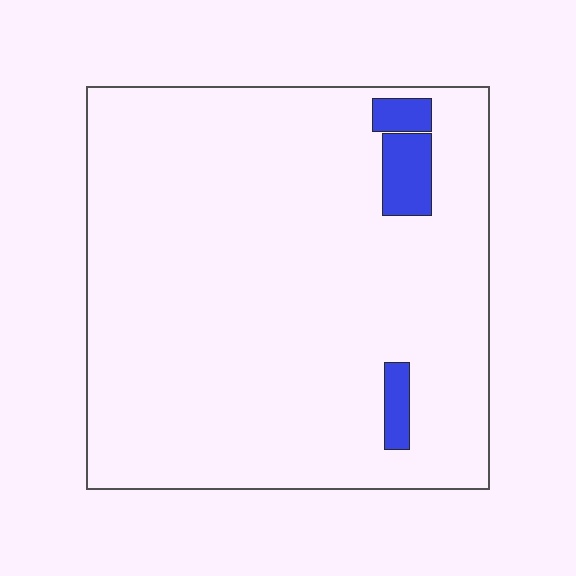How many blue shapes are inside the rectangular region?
3.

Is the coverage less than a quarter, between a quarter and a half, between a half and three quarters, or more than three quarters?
Less than a quarter.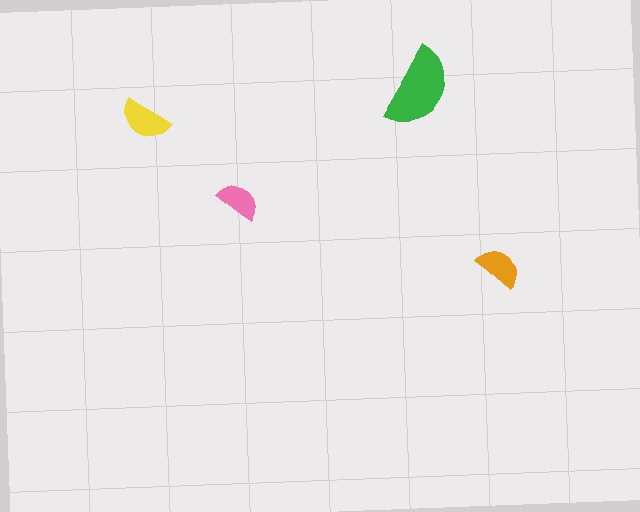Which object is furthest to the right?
The orange semicircle is rightmost.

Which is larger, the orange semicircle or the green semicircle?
The green one.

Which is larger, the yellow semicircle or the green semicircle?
The green one.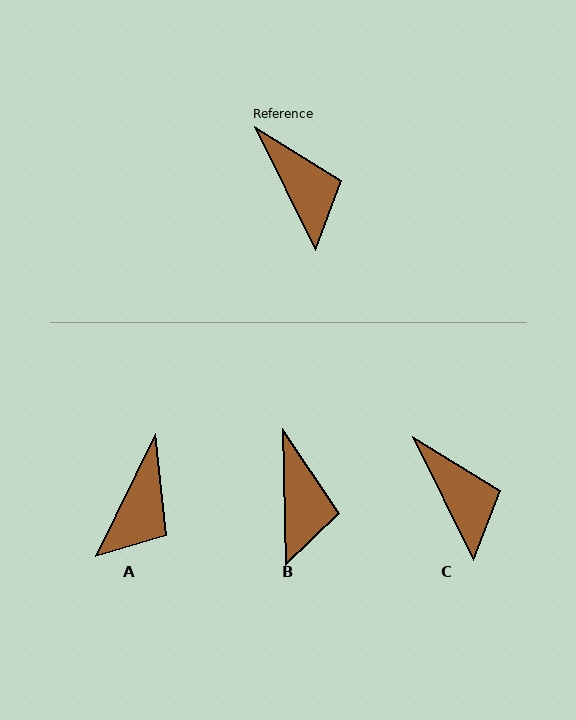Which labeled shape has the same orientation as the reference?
C.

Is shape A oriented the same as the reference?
No, it is off by about 52 degrees.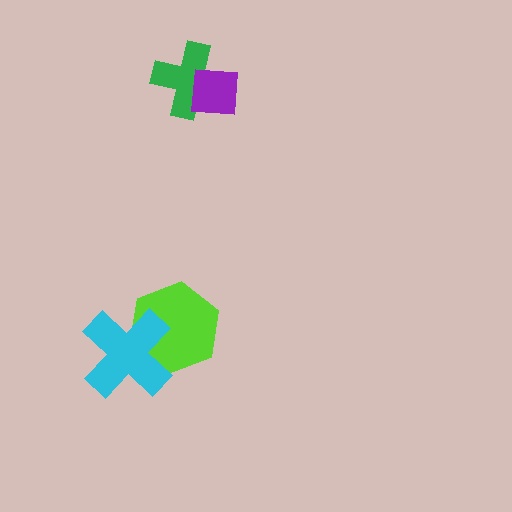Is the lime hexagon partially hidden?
Yes, it is partially covered by another shape.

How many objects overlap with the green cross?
1 object overlaps with the green cross.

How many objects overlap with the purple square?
1 object overlaps with the purple square.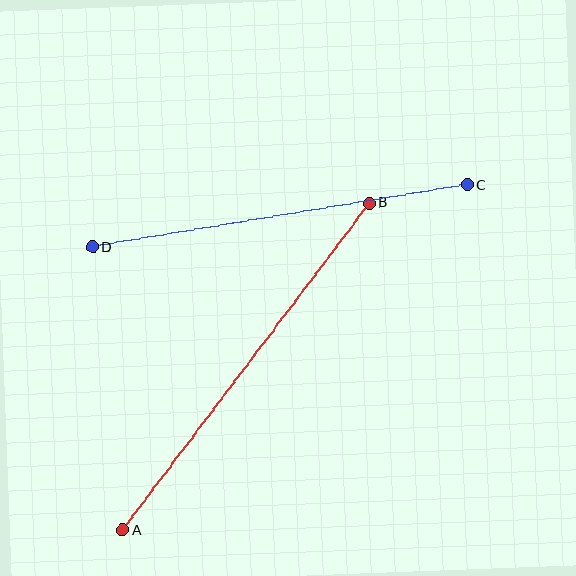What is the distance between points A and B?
The distance is approximately 410 pixels.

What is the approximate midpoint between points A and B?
The midpoint is at approximately (246, 367) pixels.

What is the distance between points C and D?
The distance is approximately 380 pixels.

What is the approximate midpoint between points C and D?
The midpoint is at approximately (280, 216) pixels.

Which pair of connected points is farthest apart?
Points A and B are farthest apart.